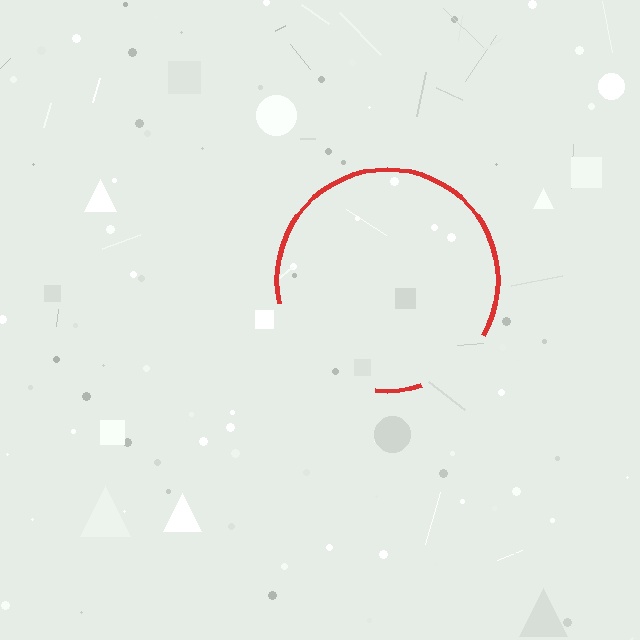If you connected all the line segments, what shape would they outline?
They would outline a circle.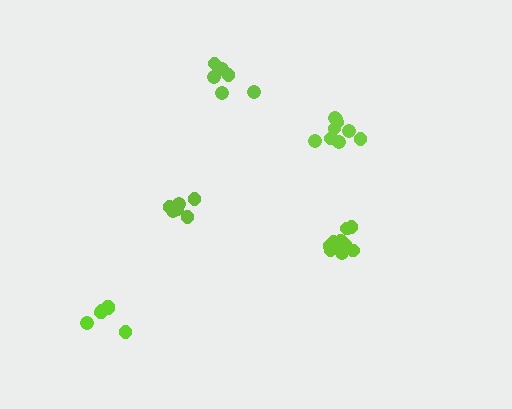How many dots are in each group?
Group 1: 11 dots, Group 2: 9 dots, Group 3: 7 dots, Group 4: 6 dots, Group 5: 6 dots (39 total).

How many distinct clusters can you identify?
There are 5 distinct clusters.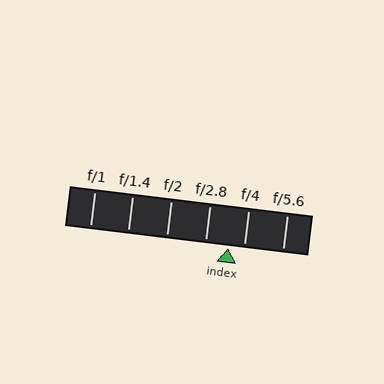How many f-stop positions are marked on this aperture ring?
There are 6 f-stop positions marked.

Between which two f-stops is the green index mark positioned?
The index mark is between f/2.8 and f/4.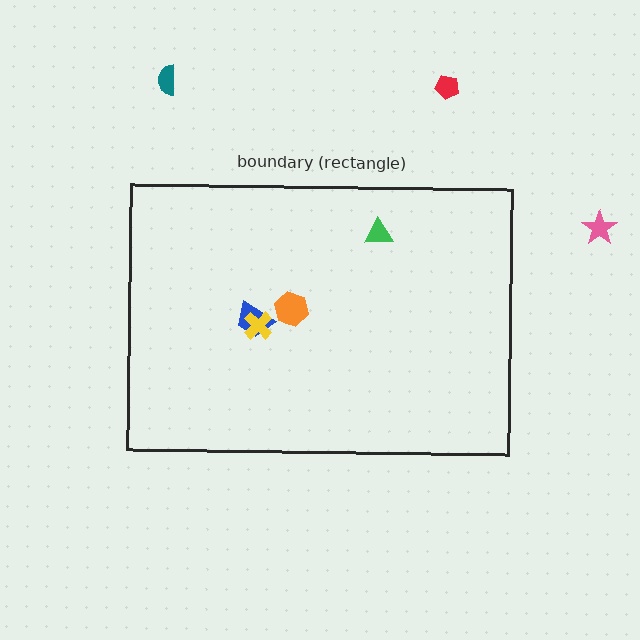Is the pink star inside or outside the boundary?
Outside.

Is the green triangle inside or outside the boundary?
Inside.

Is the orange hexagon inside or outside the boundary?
Inside.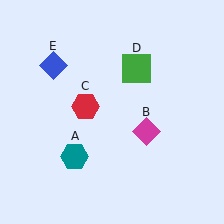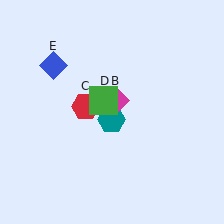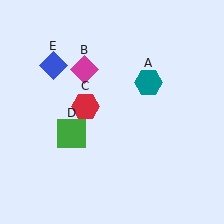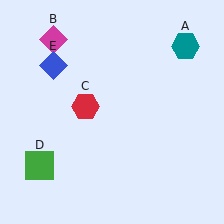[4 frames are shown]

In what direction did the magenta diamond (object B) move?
The magenta diamond (object B) moved up and to the left.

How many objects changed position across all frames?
3 objects changed position: teal hexagon (object A), magenta diamond (object B), green square (object D).